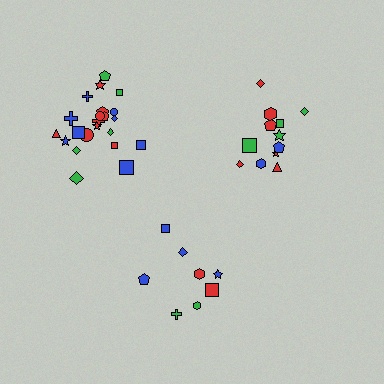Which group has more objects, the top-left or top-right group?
The top-left group.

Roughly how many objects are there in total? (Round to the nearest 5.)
Roughly 40 objects in total.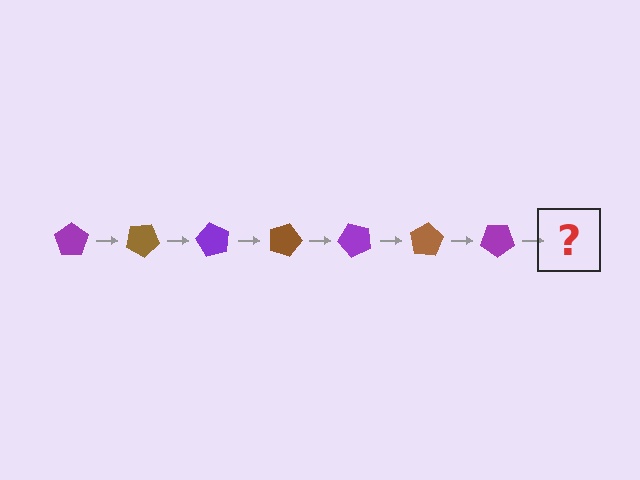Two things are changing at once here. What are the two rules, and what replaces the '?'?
The two rules are that it rotates 30 degrees each step and the color cycles through purple and brown. The '?' should be a brown pentagon, rotated 210 degrees from the start.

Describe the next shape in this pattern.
It should be a brown pentagon, rotated 210 degrees from the start.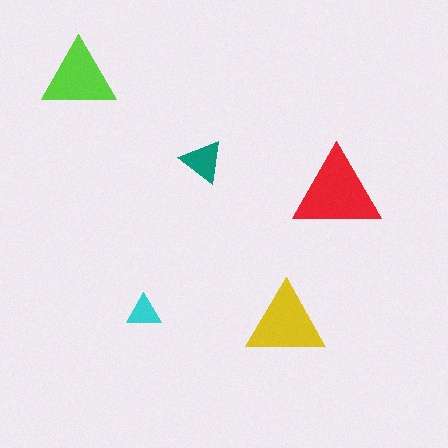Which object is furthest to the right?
The red triangle is rightmost.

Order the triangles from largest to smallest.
the red one, the yellow one, the lime one, the teal one, the cyan one.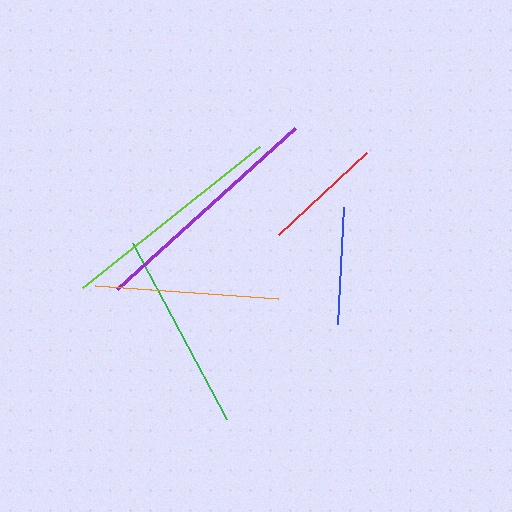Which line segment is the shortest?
The blue line is the shortest at approximately 116 pixels.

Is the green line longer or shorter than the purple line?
The purple line is longer than the green line.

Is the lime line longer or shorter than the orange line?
The lime line is longer than the orange line.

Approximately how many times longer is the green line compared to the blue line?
The green line is approximately 1.7 times the length of the blue line.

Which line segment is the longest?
The purple line is the longest at approximately 240 pixels.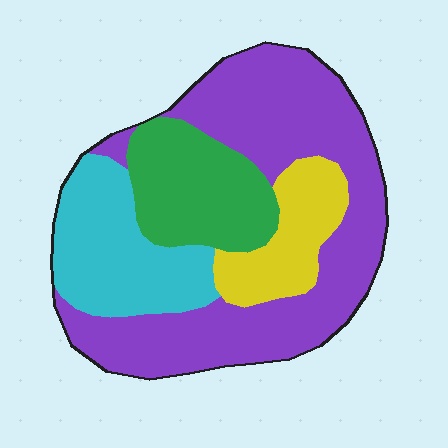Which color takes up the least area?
Yellow, at roughly 15%.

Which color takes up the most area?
Purple, at roughly 50%.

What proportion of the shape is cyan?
Cyan takes up less than a quarter of the shape.